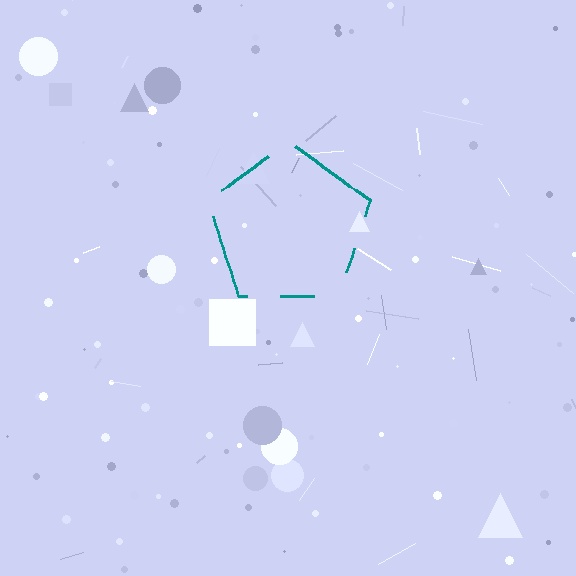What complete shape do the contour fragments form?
The contour fragments form a pentagon.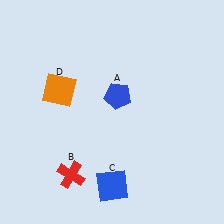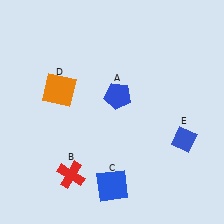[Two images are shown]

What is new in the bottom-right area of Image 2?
A blue diamond (E) was added in the bottom-right area of Image 2.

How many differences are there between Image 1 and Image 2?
There is 1 difference between the two images.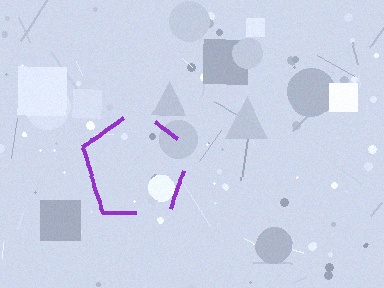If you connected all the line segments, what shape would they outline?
They would outline a pentagon.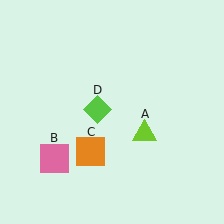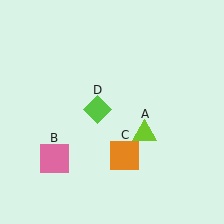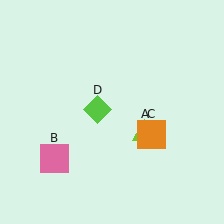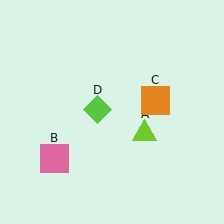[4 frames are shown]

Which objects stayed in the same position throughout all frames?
Lime triangle (object A) and pink square (object B) and lime diamond (object D) remained stationary.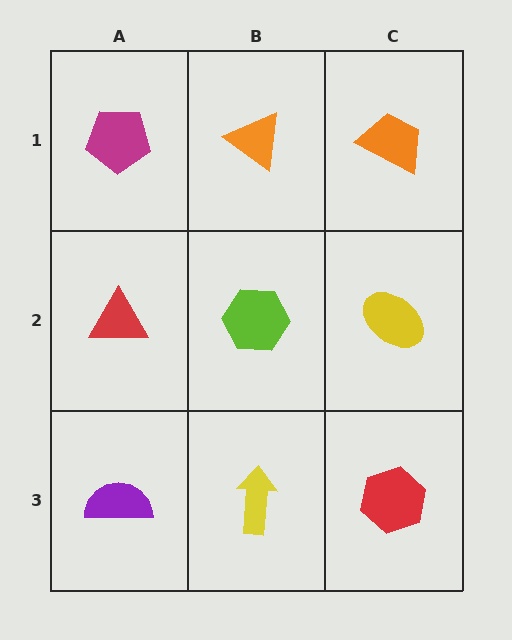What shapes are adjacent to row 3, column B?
A lime hexagon (row 2, column B), a purple semicircle (row 3, column A), a red hexagon (row 3, column C).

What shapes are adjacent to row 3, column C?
A yellow ellipse (row 2, column C), a yellow arrow (row 3, column B).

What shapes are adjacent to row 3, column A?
A red triangle (row 2, column A), a yellow arrow (row 3, column B).